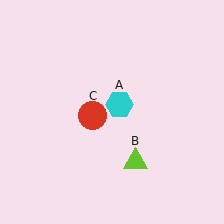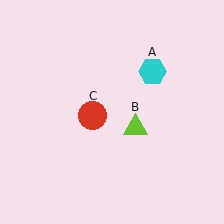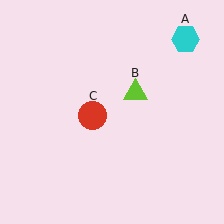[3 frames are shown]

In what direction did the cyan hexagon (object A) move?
The cyan hexagon (object A) moved up and to the right.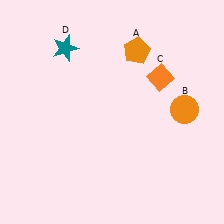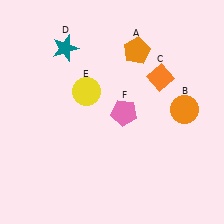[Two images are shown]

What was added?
A yellow circle (E), a pink pentagon (F) were added in Image 2.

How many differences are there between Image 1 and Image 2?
There are 2 differences between the two images.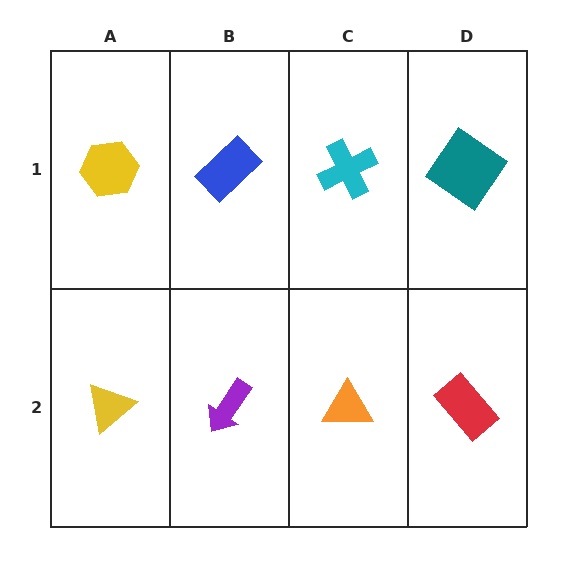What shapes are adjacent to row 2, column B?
A blue rectangle (row 1, column B), a yellow triangle (row 2, column A), an orange triangle (row 2, column C).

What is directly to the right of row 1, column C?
A teal diamond.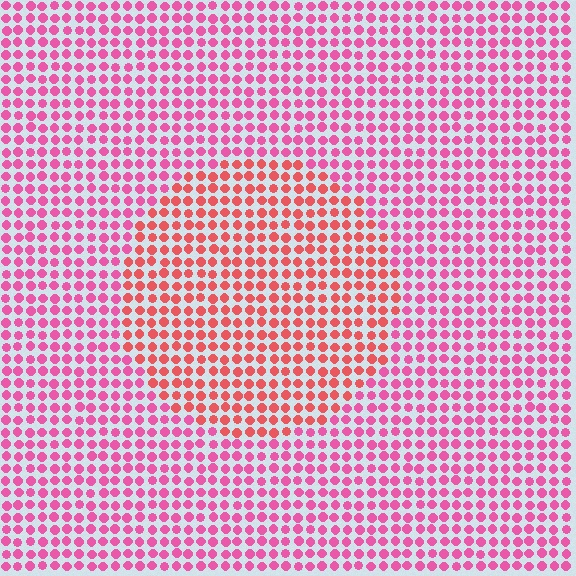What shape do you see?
I see a circle.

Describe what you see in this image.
The image is filled with small pink elements in a uniform arrangement. A circle-shaped region is visible where the elements are tinted to a slightly different hue, forming a subtle color boundary.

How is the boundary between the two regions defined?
The boundary is defined purely by a slight shift in hue (about 30 degrees). Spacing, size, and orientation are identical on both sides.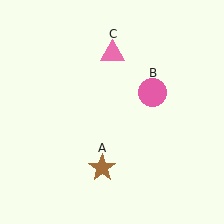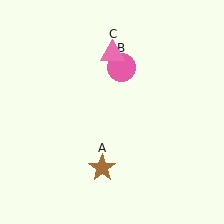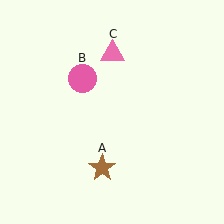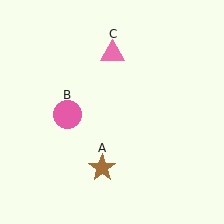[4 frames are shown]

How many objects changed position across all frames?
1 object changed position: pink circle (object B).